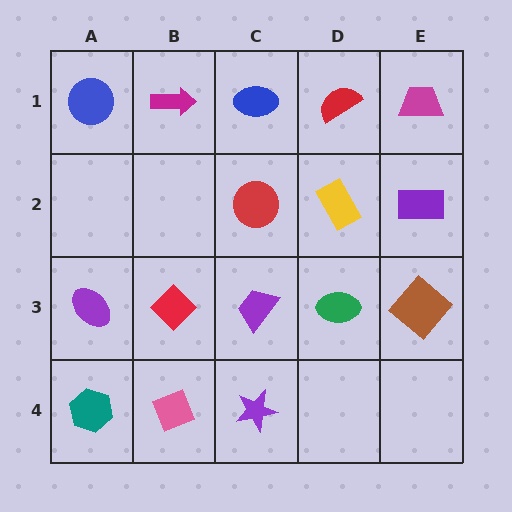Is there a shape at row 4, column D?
No, that cell is empty.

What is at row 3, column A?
A purple ellipse.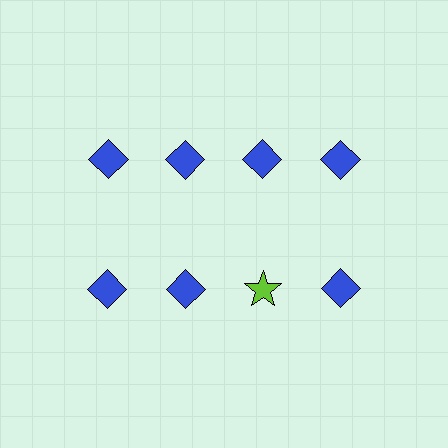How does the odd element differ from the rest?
It differs in both color (lime instead of blue) and shape (star instead of diamond).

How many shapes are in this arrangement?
There are 8 shapes arranged in a grid pattern.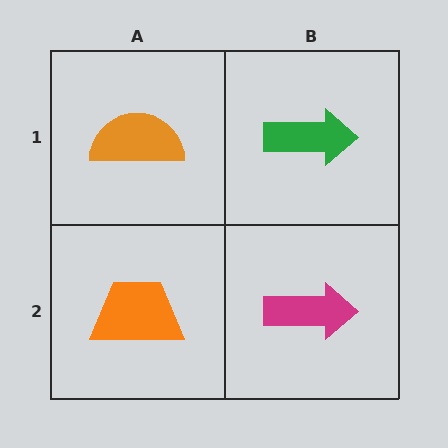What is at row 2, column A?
An orange trapezoid.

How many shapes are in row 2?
2 shapes.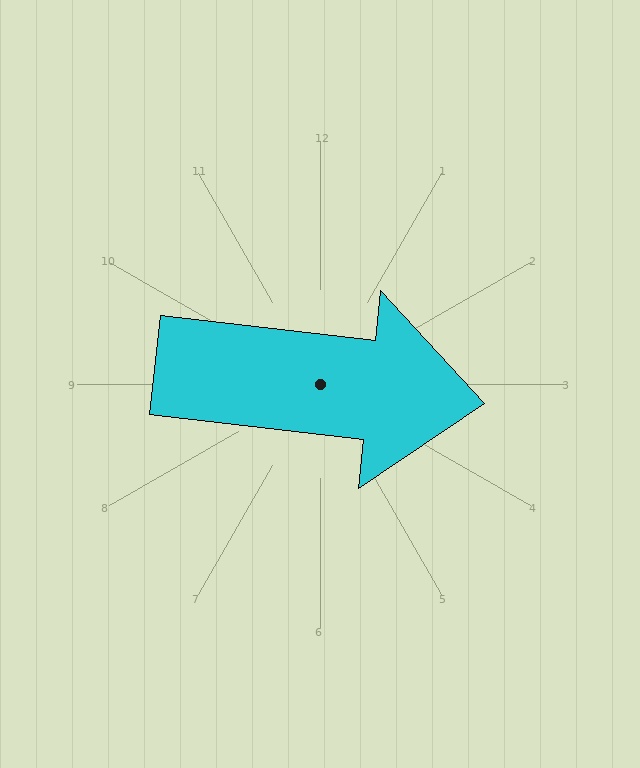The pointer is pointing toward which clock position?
Roughly 3 o'clock.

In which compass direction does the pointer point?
East.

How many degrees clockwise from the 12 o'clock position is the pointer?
Approximately 97 degrees.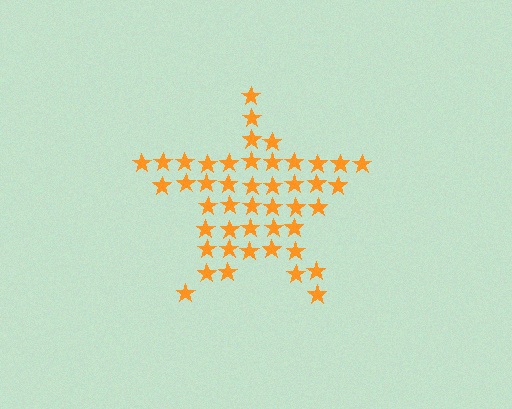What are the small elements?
The small elements are stars.